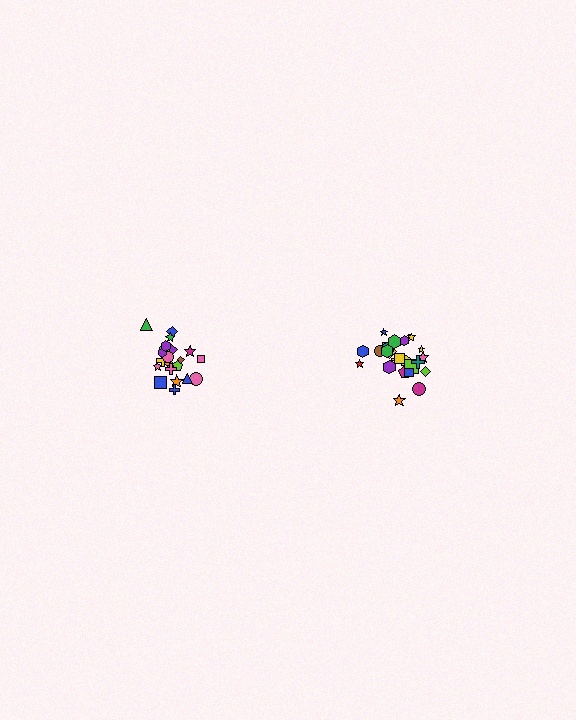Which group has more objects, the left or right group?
The right group.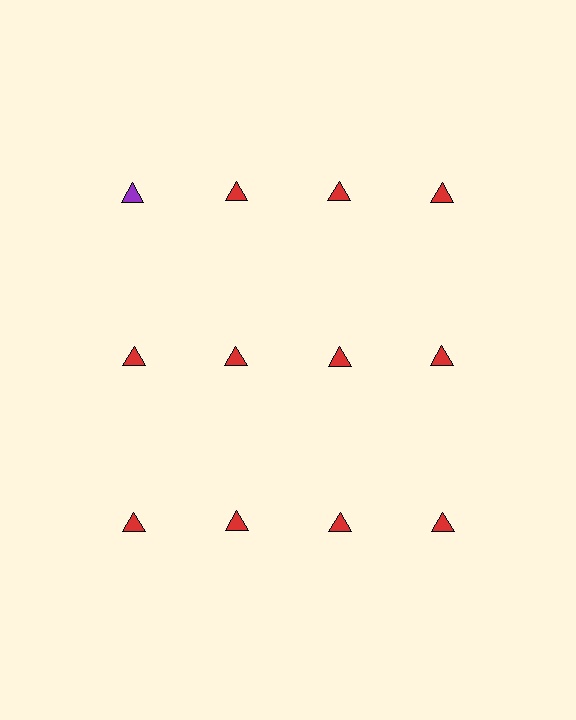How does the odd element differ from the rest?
It has a different color: purple instead of red.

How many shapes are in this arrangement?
There are 12 shapes arranged in a grid pattern.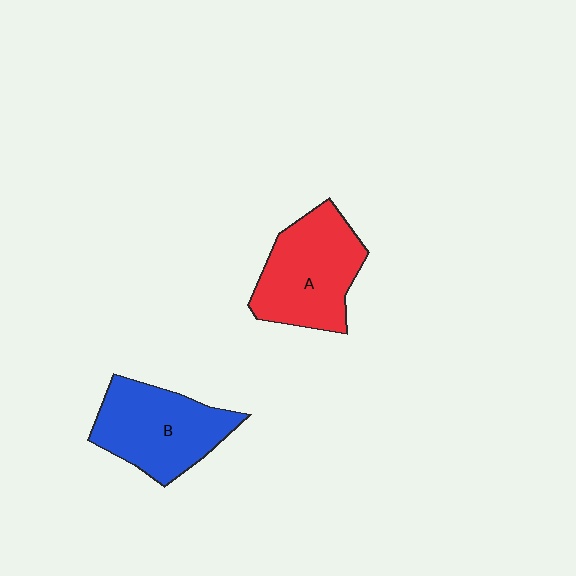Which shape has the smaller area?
Shape B (blue).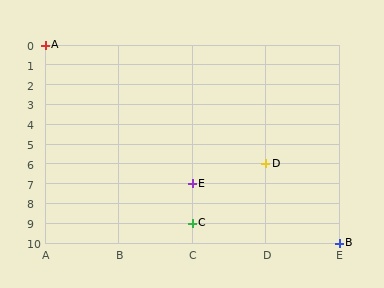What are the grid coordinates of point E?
Point E is at grid coordinates (C, 7).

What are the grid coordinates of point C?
Point C is at grid coordinates (C, 9).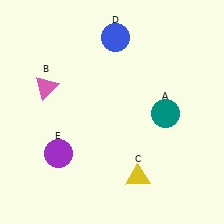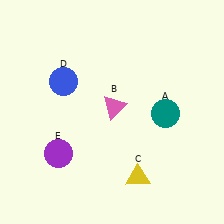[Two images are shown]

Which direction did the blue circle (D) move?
The blue circle (D) moved left.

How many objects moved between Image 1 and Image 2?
2 objects moved between the two images.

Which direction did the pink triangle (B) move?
The pink triangle (B) moved right.